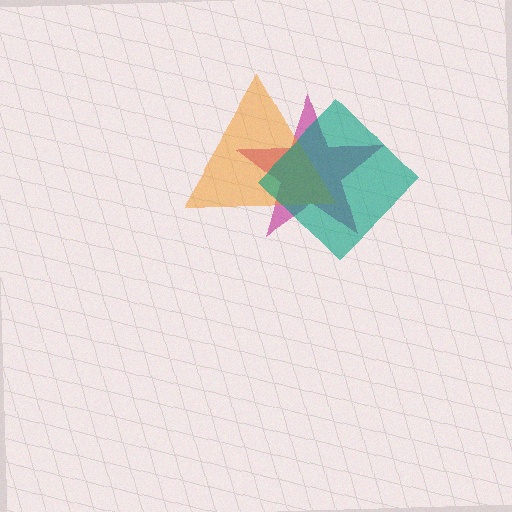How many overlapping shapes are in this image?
There are 3 overlapping shapes in the image.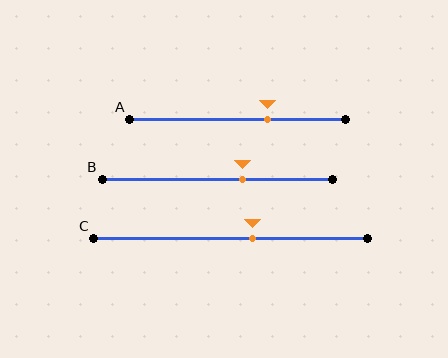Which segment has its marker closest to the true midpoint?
Segment C has its marker closest to the true midpoint.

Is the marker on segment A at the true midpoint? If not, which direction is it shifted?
No, the marker on segment A is shifted to the right by about 14% of the segment length.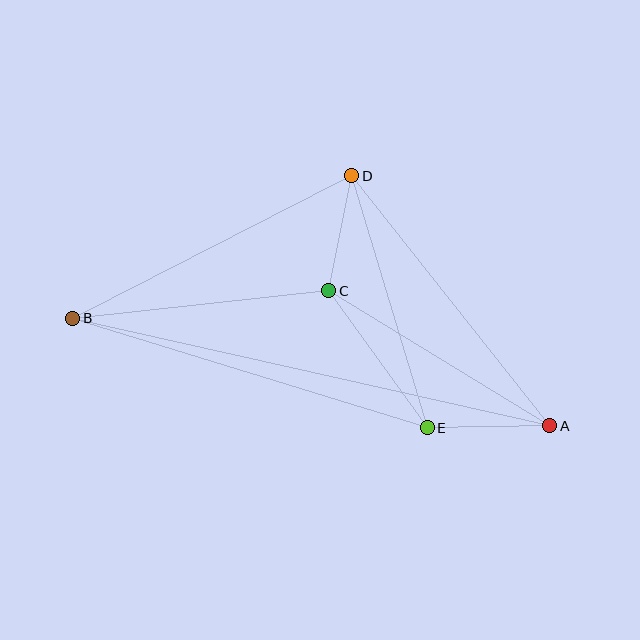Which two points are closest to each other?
Points C and D are closest to each other.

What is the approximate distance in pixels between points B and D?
The distance between B and D is approximately 313 pixels.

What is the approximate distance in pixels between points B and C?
The distance between B and C is approximately 257 pixels.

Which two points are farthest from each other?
Points A and B are farthest from each other.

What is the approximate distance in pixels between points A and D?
The distance between A and D is approximately 319 pixels.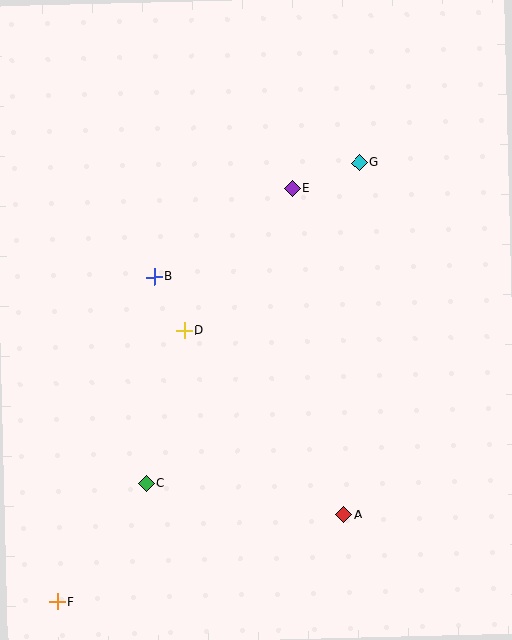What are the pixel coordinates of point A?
Point A is at (344, 515).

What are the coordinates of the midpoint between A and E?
The midpoint between A and E is at (318, 351).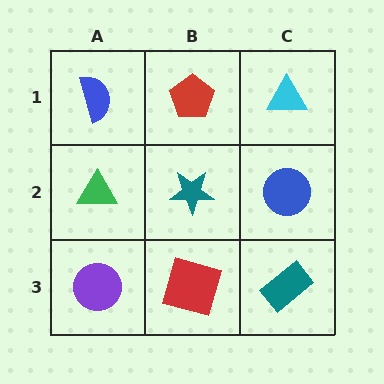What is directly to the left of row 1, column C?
A red pentagon.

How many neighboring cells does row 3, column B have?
3.